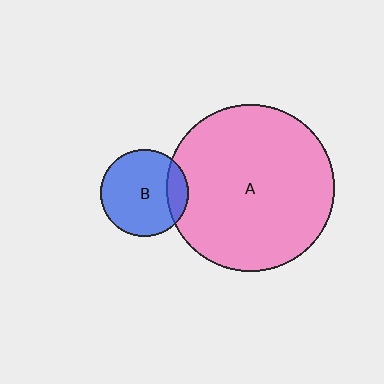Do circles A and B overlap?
Yes.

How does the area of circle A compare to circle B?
Approximately 3.6 times.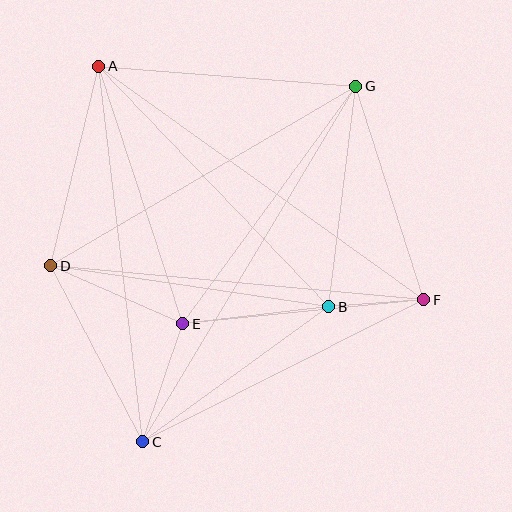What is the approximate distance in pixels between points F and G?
The distance between F and G is approximately 224 pixels.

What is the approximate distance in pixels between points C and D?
The distance between C and D is approximately 199 pixels.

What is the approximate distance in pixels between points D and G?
The distance between D and G is approximately 354 pixels.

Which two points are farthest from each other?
Points C and G are farthest from each other.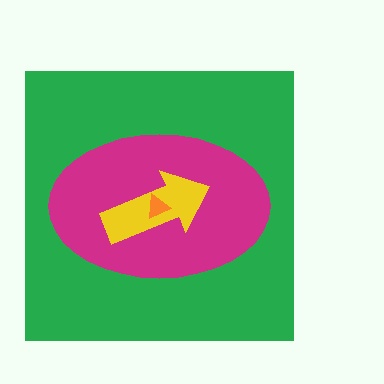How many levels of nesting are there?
4.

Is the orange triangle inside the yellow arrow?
Yes.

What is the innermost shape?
The orange triangle.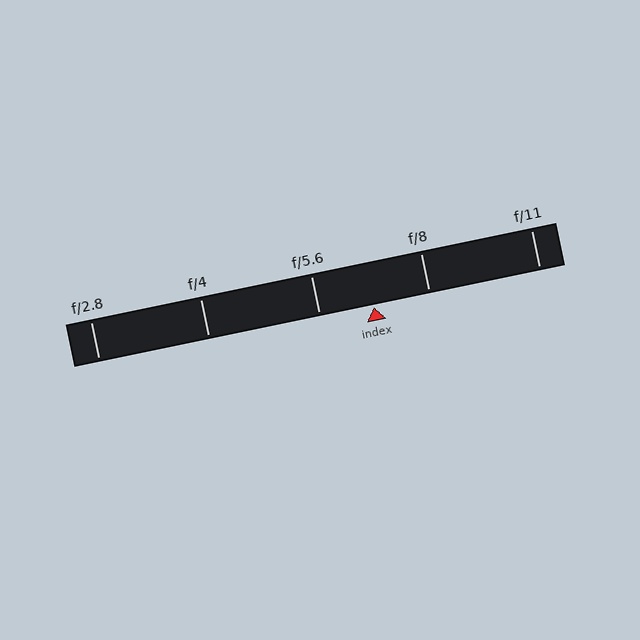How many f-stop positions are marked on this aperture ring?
There are 5 f-stop positions marked.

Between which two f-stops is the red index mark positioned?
The index mark is between f/5.6 and f/8.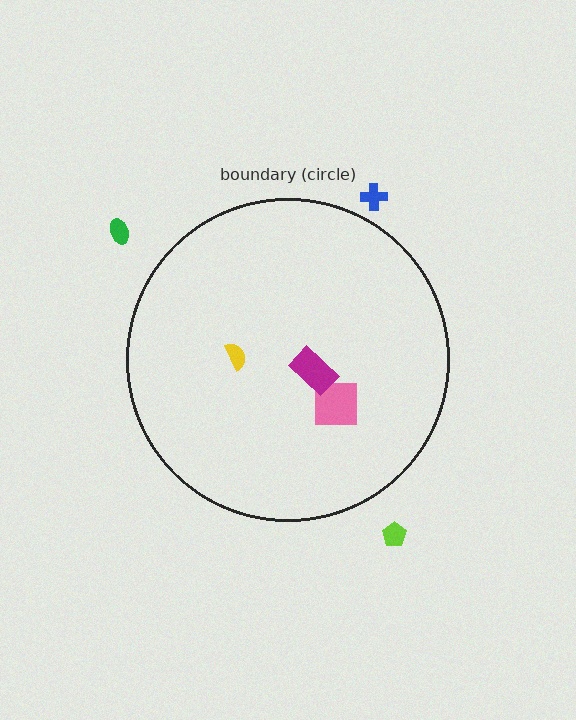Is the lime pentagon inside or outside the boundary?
Outside.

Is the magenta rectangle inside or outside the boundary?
Inside.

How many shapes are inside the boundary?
3 inside, 3 outside.